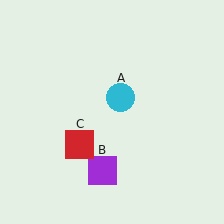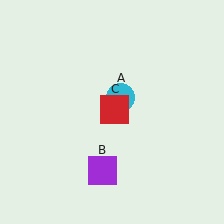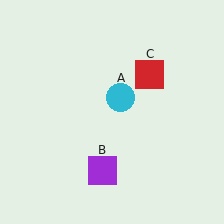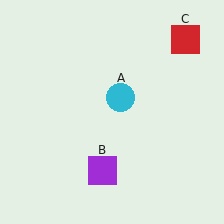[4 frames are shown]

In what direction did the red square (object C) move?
The red square (object C) moved up and to the right.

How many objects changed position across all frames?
1 object changed position: red square (object C).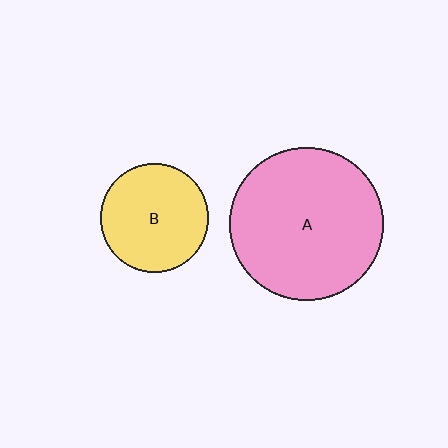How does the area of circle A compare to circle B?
Approximately 2.0 times.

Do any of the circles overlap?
No, none of the circles overlap.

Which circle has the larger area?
Circle A (pink).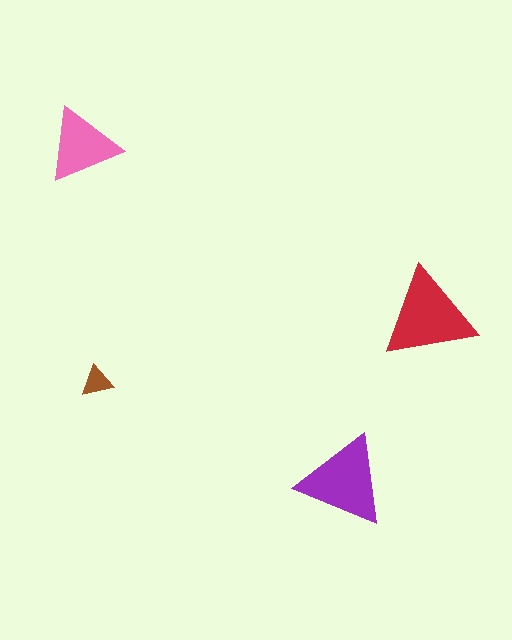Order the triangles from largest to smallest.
the red one, the purple one, the pink one, the brown one.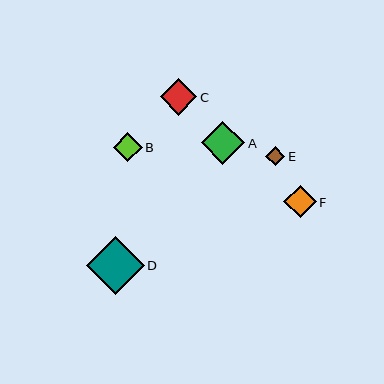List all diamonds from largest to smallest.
From largest to smallest: D, A, C, F, B, E.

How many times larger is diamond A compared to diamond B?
Diamond A is approximately 1.5 times the size of diamond B.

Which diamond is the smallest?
Diamond E is the smallest with a size of approximately 19 pixels.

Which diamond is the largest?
Diamond D is the largest with a size of approximately 58 pixels.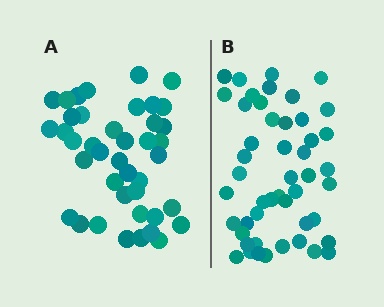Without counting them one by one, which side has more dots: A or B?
Region B (the right region) has more dots.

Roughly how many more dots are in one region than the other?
Region B has roughly 8 or so more dots than region A.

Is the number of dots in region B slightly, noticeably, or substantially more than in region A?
Region B has only slightly more — the two regions are fairly close. The ratio is roughly 1.2 to 1.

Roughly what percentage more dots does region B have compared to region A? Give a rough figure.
About 15% more.